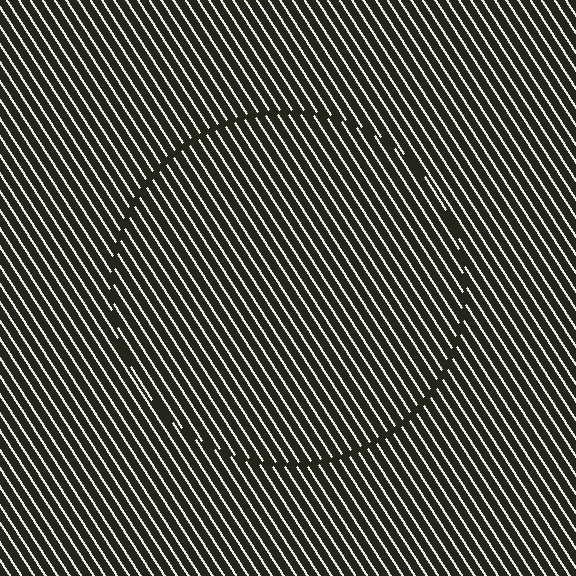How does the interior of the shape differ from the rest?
The interior of the shape contains the same grating, shifted by half a period — the contour is defined by the phase discontinuity where line-ends from the inner and outer gratings abut.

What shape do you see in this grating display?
An illusory circle. The interior of the shape contains the same grating, shifted by half a period — the contour is defined by the phase discontinuity where line-ends from the inner and outer gratings abut.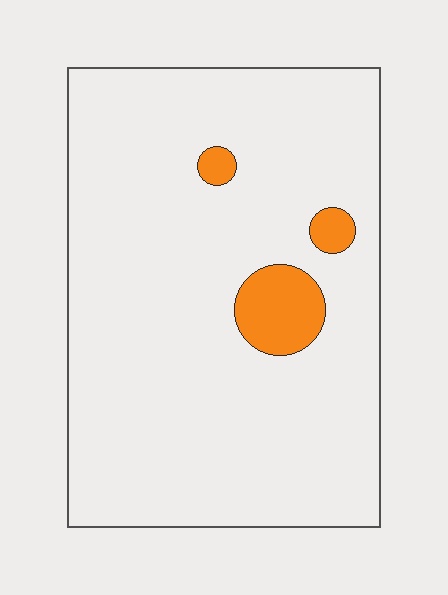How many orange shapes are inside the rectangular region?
3.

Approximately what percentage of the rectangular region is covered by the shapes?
Approximately 5%.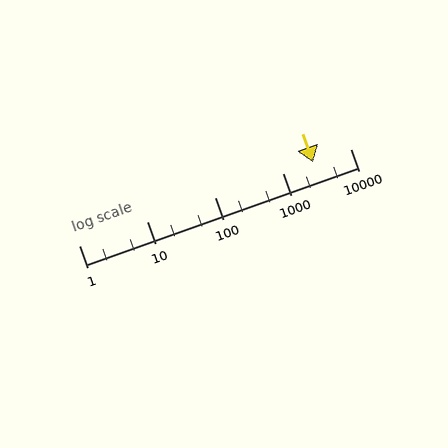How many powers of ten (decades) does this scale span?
The scale spans 4 decades, from 1 to 10000.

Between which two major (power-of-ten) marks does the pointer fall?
The pointer is between 1000 and 10000.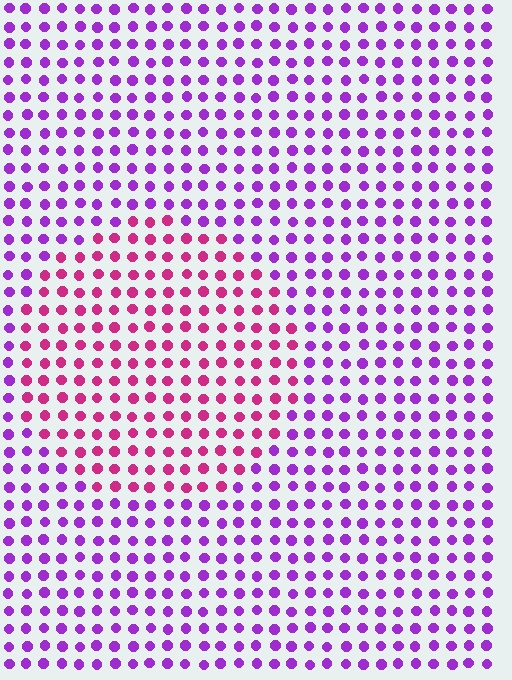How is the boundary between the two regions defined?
The boundary is defined purely by a slight shift in hue (about 44 degrees). Spacing, size, and orientation are identical on both sides.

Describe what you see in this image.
The image is filled with small purple elements in a uniform arrangement. A circle-shaped region is visible where the elements are tinted to a slightly different hue, forming a subtle color boundary.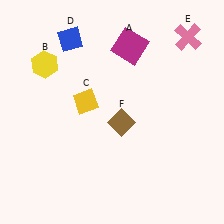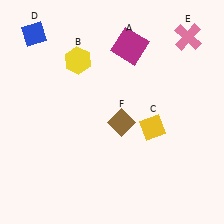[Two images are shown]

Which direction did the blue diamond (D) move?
The blue diamond (D) moved left.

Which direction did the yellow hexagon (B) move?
The yellow hexagon (B) moved right.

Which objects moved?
The objects that moved are: the yellow hexagon (B), the yellow diamond (C), the blue diamond (D).